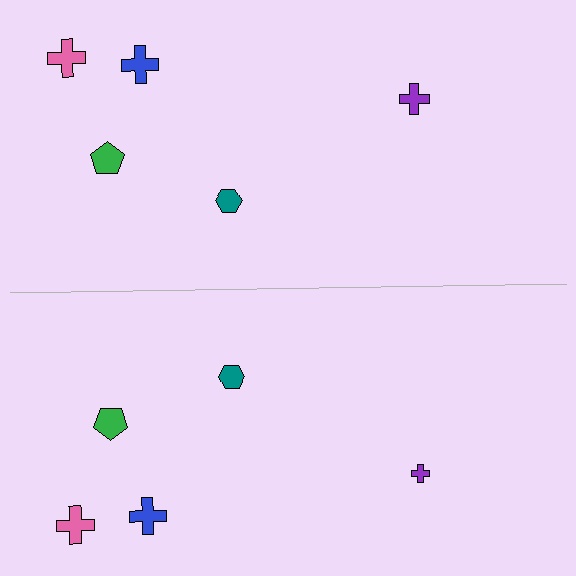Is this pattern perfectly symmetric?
No, the pattern is not perfectly symmetric. The purple cross on the bottom side has a different size than its mirror counterpart.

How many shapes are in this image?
There are 10 shapes in this image.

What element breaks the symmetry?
The purple cross on the bottom side has a different size than its mirror counterpart.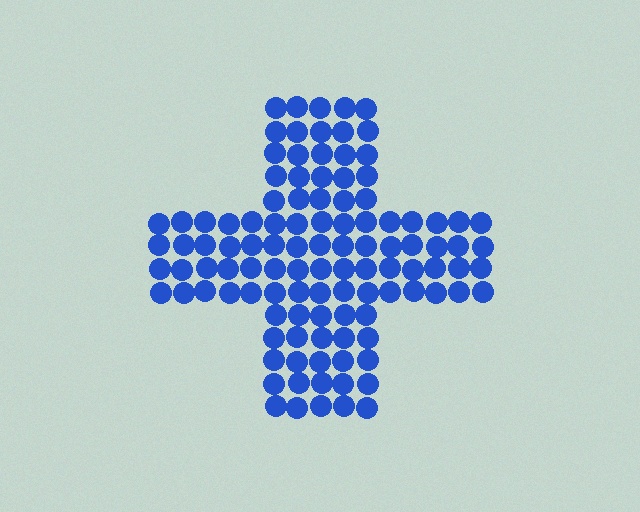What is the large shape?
The large shape is a cross.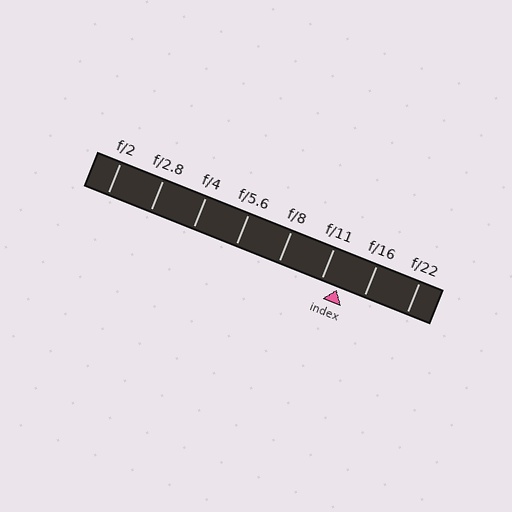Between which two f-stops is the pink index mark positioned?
The index mark is between f/11 and f/16.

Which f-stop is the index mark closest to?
The index mark is closest to f/11.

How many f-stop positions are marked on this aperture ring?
There are 8 f-stop positions marked.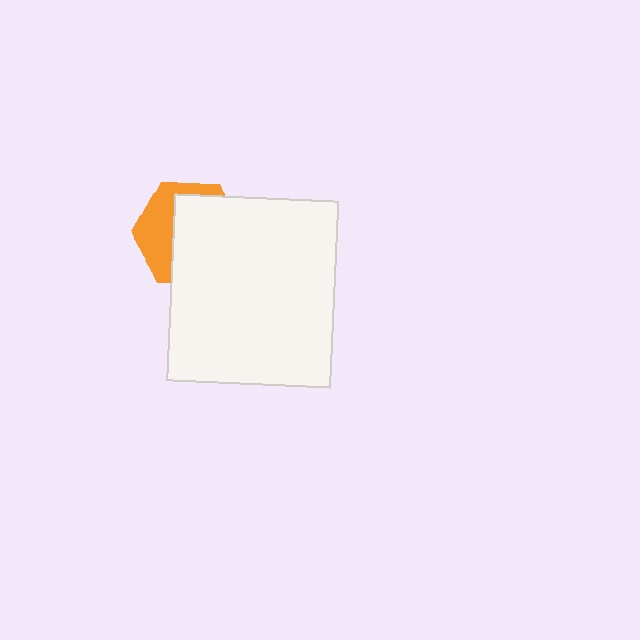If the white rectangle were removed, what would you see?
You would see the complete orange hexagon.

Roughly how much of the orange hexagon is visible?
A small part of it is visible (roughly 38%).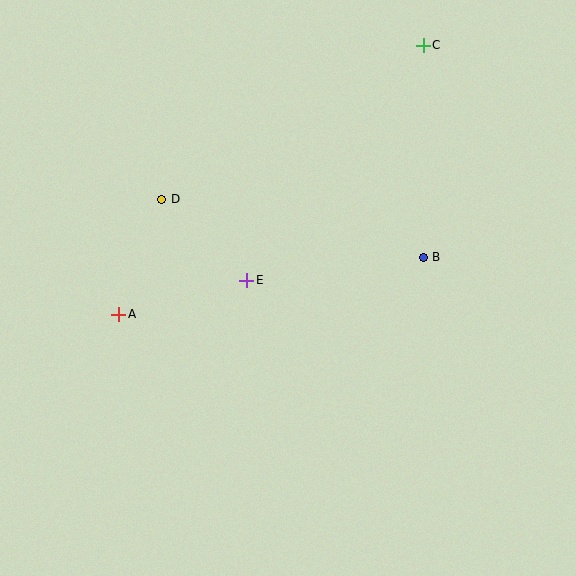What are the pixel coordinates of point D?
Point D is at (162, 199).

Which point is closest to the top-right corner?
Point C is closest to the top-right corner.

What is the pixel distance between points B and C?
The distance between B and C is 212 pixels.